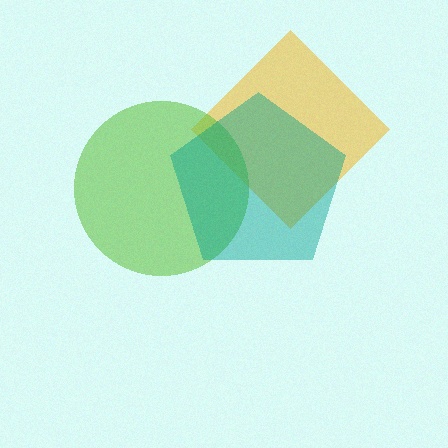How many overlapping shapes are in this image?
There are 3 overlapping shapes in the image.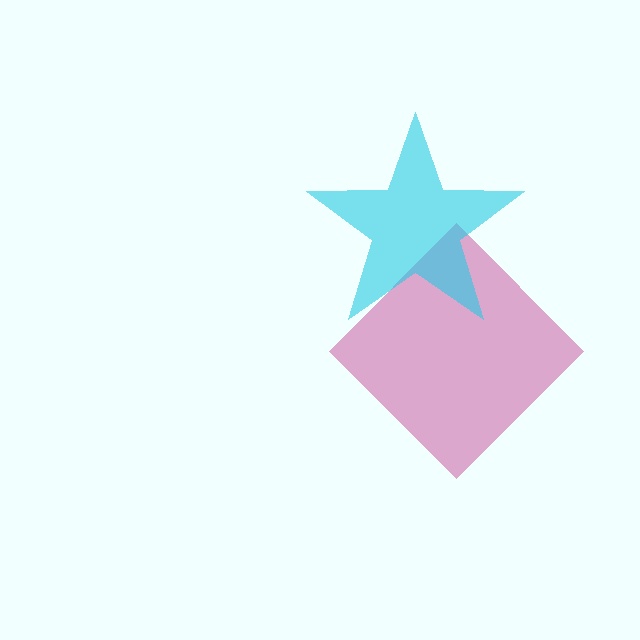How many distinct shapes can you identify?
There are 2 distinct shapes: a magenta diamond, a cyan star.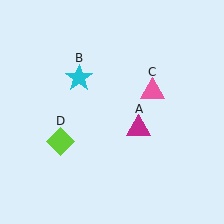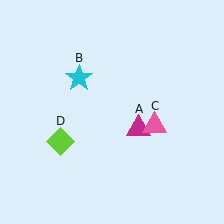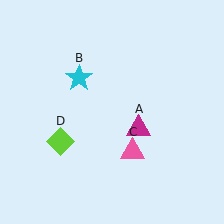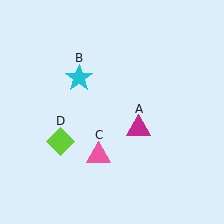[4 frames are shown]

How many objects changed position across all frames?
1 object changed position: pink triangle (object C).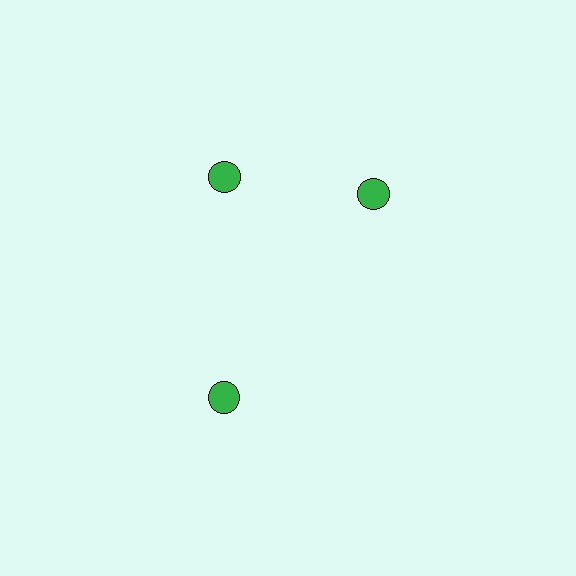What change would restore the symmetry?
The symmetry would be restored by rotating it back into even spacing with its neighbors so that all 3 circles sit at equal angles and equal distance from the center.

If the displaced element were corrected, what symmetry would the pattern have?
It would have 3-fold rotational symmetry — the pattern would map onto itself every 120 degrees.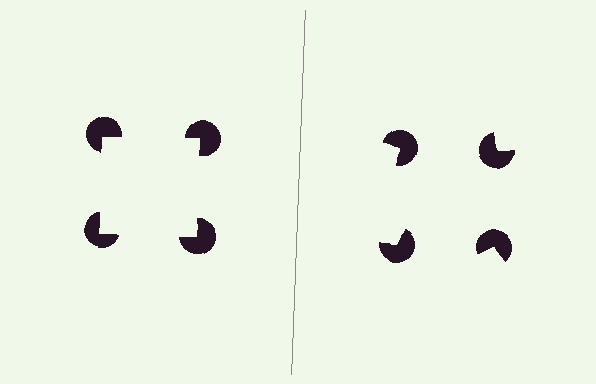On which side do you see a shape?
An illusory square appears on the left side. On the right side the wedge cuts are rotated, so no coherent shape forms.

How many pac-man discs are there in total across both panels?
8 — 4 on each side.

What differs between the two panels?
The pac-man discs are positioned identically on both sides; only the wedge orientations differ. On the left they align to a square; on the right they are misaligned.